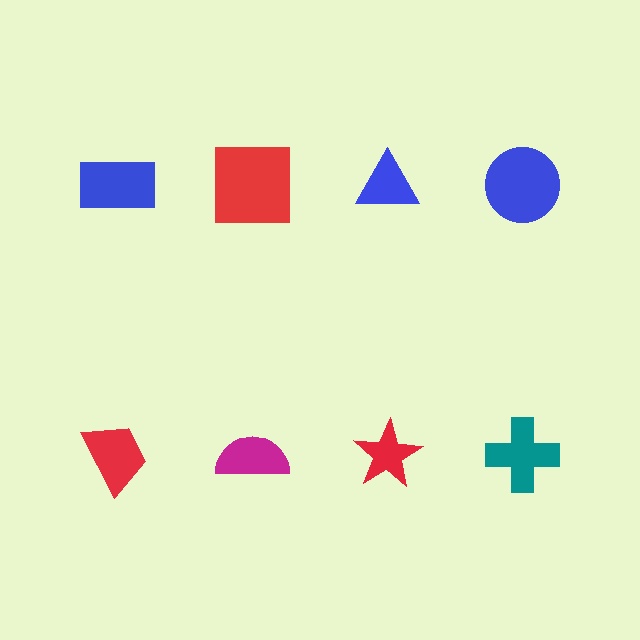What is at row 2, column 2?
A magenta semicircle.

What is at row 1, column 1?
A blue rectangle.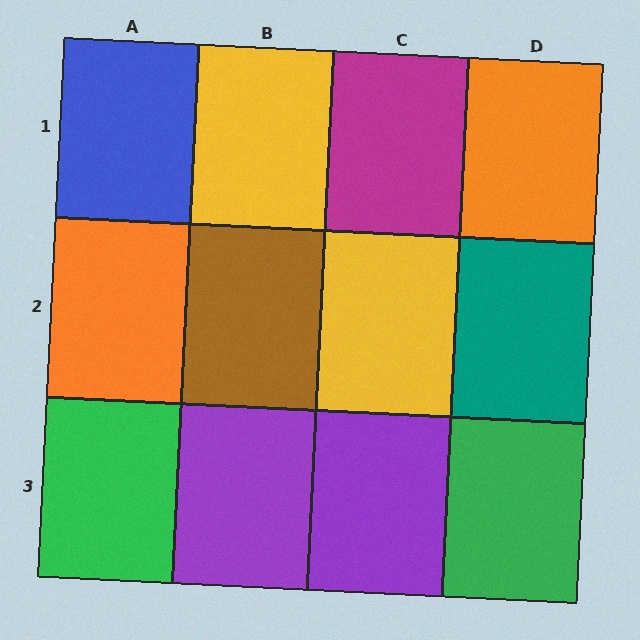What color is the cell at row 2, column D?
Teal.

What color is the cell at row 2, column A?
Orange.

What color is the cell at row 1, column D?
Orange.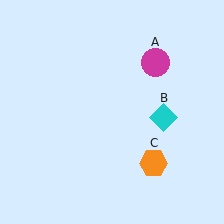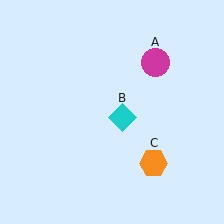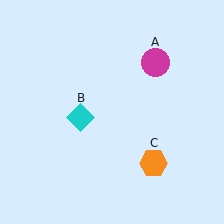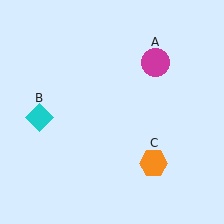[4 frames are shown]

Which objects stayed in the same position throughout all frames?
Magenta circle (object A) and orange hexagon (object C) remained stationary.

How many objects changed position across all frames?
1 object changed position: cyan diamond (object B).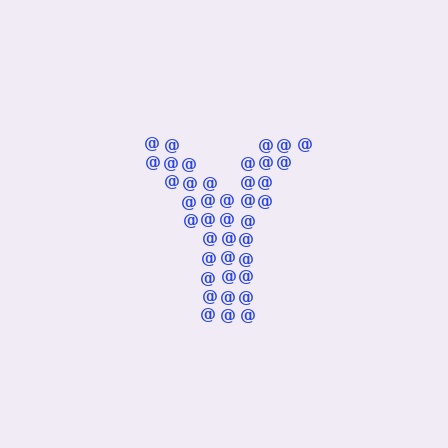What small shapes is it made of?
It is made of small at signs.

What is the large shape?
The large shape is the letter Y.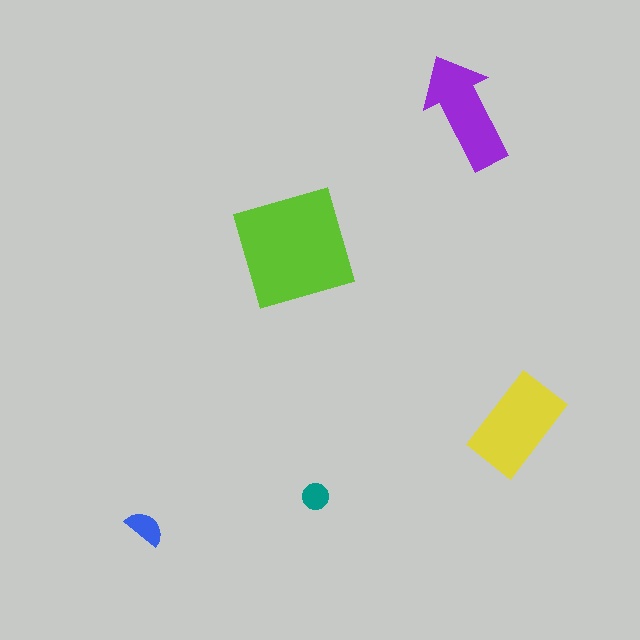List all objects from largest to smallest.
The lime square, the yellow rectangle, the purple arrow, the blue semicircle, the teal circle.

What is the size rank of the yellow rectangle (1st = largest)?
2nd.